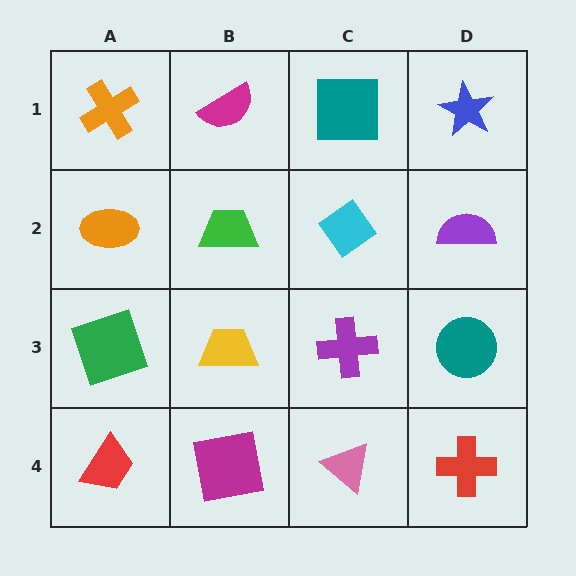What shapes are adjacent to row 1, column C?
A cyan diamond (row 2, column C), a magenta semicircle (row 1, column B), a blue star (row 1, column D).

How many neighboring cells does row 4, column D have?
2.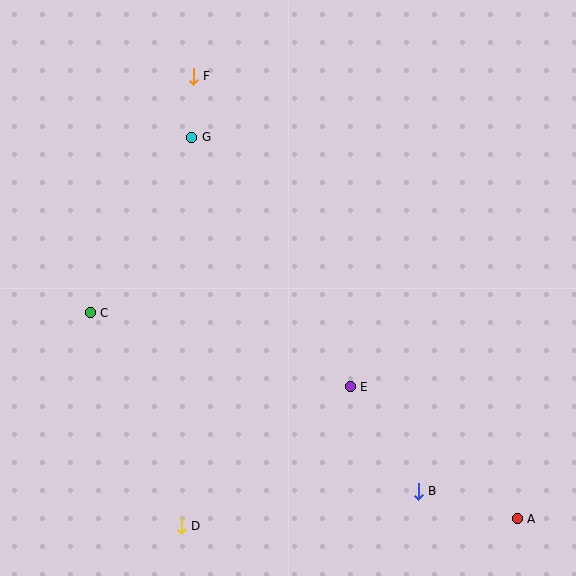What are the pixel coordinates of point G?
Point G is at (192, 137).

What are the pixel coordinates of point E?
Point E is at (350, 387).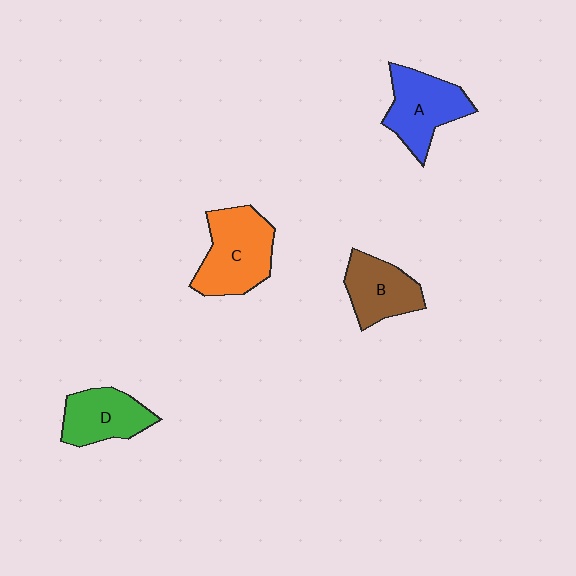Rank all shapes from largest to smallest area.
From largest to smallest: C (orange), A (blue), D (green), B (brown).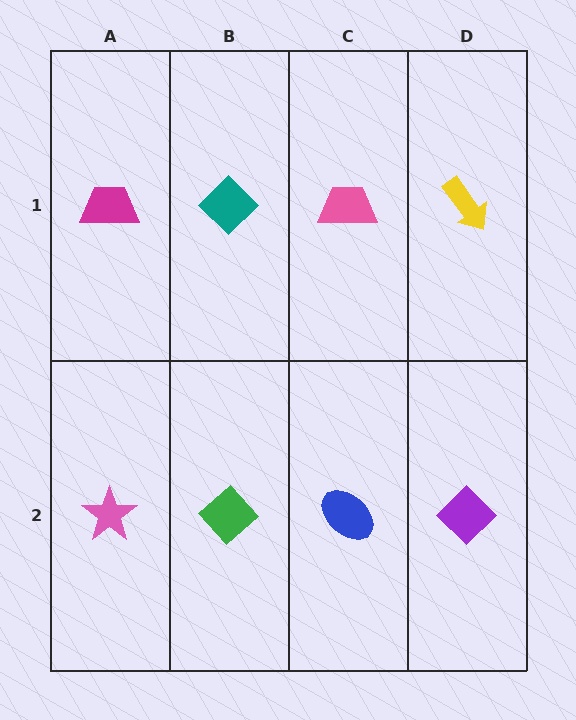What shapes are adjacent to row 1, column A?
A pink star (row 2, column A), a teal diamond (row 1, column B).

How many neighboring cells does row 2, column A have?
2.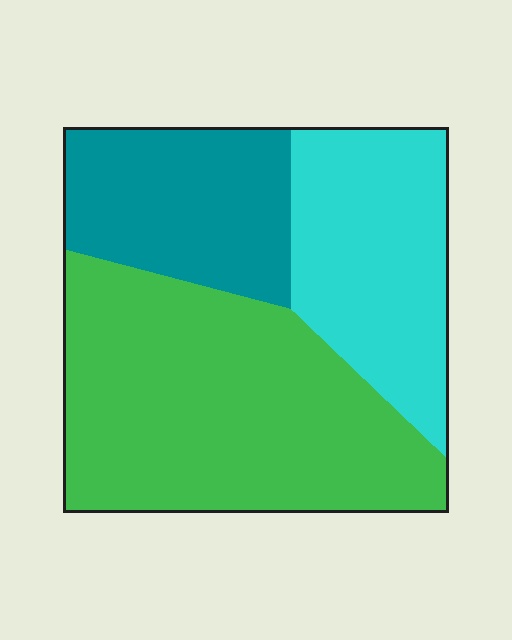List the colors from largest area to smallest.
From largest to smallest: green, cyan, teal.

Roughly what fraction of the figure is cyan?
Cyan covers roughly 25% of the figure.